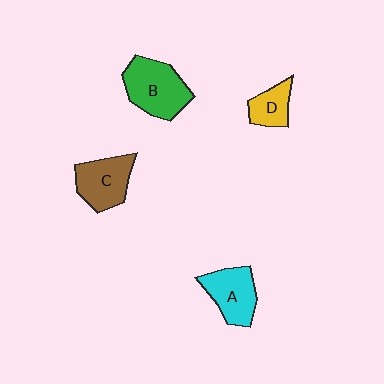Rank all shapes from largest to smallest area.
From largest to smallest: B (green), C (brown), A (cyan), D (yellow).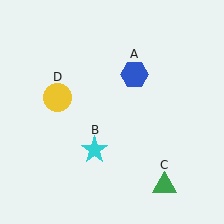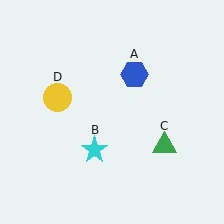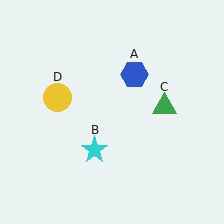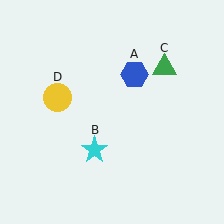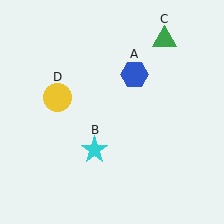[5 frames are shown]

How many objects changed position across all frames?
1 object changed position: green triangle (object C).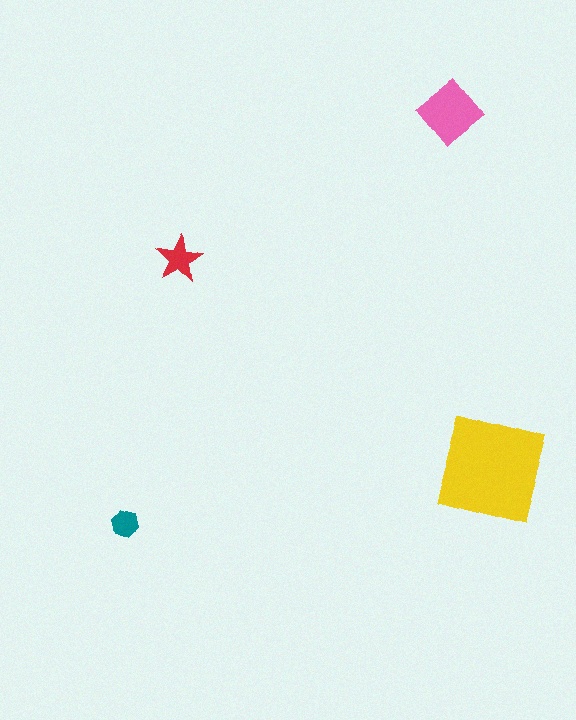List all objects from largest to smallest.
The yellow square, the pink diamond, the red star, the teal hexagon.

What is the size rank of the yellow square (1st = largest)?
1st.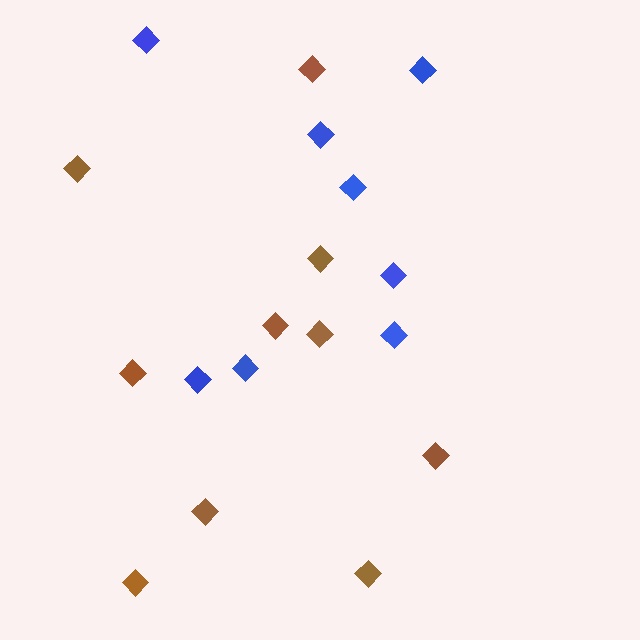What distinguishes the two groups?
There are 2 groups: one group of brown diamonds (10) and one group of blue diamonds (8).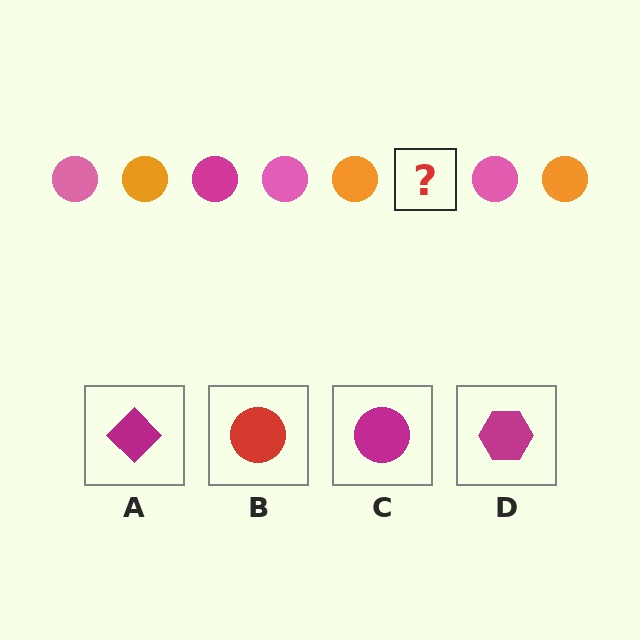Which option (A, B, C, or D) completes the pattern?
C.